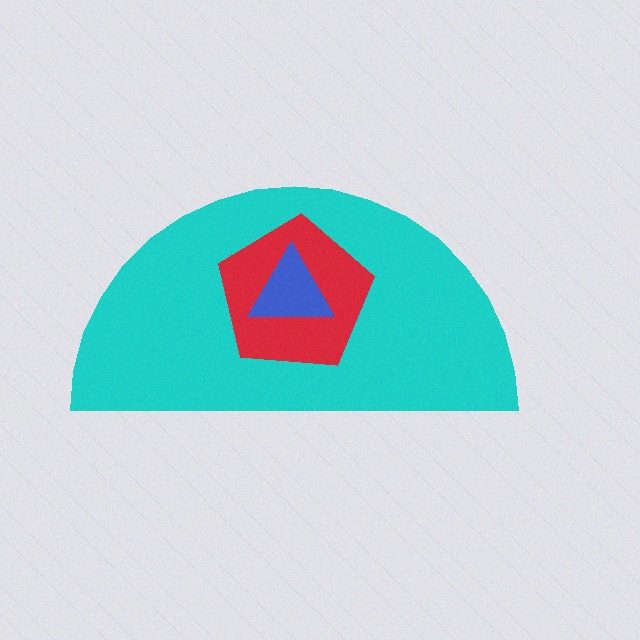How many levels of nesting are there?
3.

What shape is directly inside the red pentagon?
The blue triangle.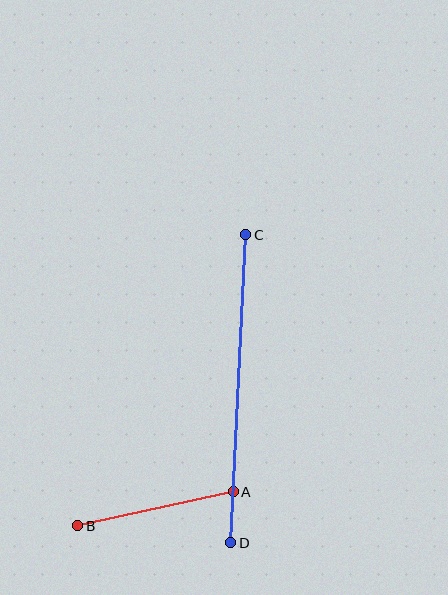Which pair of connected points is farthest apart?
Points C and D are farthest apart.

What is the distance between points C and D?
The distance is approximately 309 pixels.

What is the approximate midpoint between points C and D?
The midpoint is at approximately (238, 389) pixels.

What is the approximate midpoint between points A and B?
The midpoint is at approximately (156, 509) pixels.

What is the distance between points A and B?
The distance is approximately 159 pixels.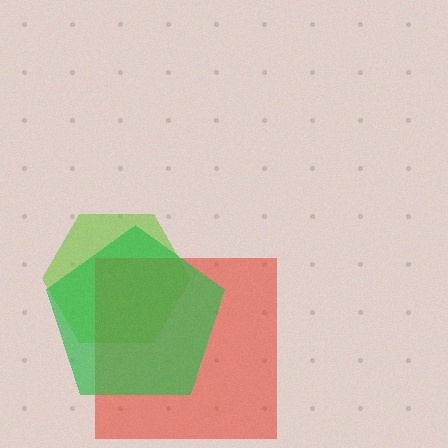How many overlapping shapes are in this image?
There are 3 overlapping shapes in the image.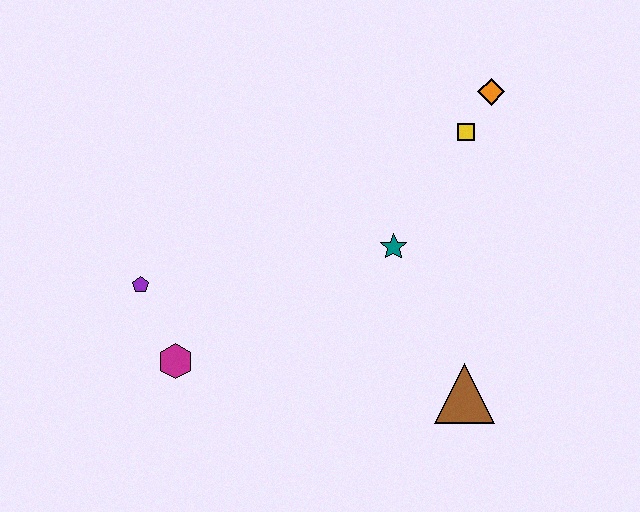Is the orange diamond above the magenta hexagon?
Yes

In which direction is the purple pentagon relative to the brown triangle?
The purple pentagon is to the left of the brown triangle.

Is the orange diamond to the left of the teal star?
No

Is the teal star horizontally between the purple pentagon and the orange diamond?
Yes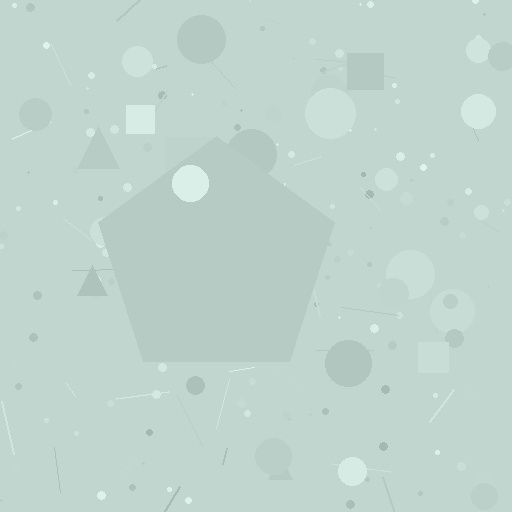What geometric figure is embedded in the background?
A pentagon is embedded in the background.